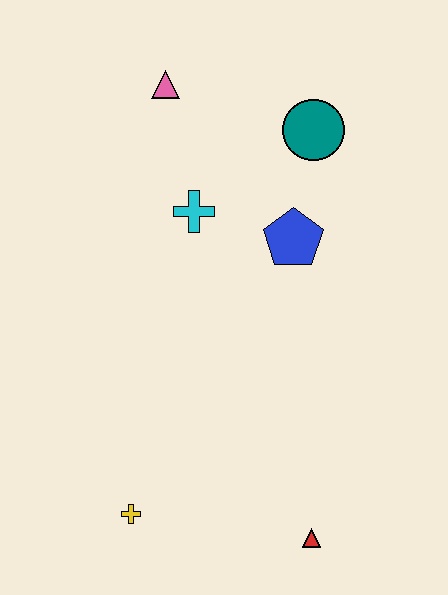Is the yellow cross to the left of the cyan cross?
Yes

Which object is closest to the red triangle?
The yellow cross is closest to the red triangle.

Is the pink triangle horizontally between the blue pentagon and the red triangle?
No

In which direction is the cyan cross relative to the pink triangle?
The cyan cross is below the pink triangle.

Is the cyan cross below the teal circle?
Yes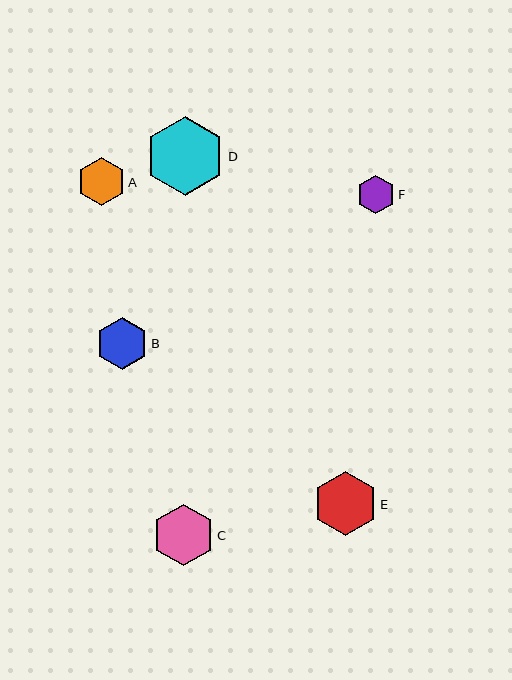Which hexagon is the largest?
Hexagon D is the largest with a size of approximately 79 pixels.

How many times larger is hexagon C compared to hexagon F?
Hexagon C is approximately 1.6 times the size of hexagon F.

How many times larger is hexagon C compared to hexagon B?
Hexagon C is approximately 1.2 times the size of hexagon B.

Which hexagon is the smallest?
Hexagon F is the smallest with a size of approximately 39 pixels.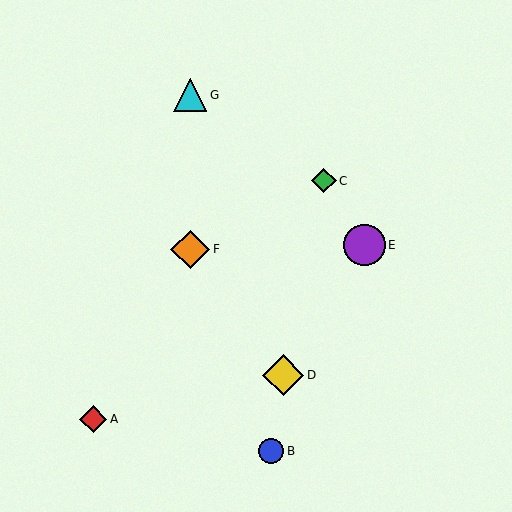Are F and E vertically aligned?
No, F is at x≈190 and E is at x≈364.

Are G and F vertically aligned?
Yes, both are at x≈190.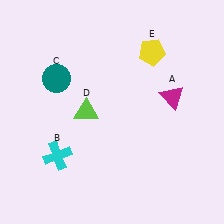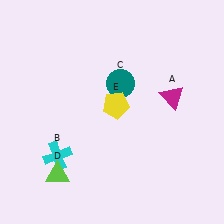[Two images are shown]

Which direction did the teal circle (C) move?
The teal circle (C) moved right.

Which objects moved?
The objects that moved are: the teal circle (C), the lime triangle (D), the yellow pentagon (E).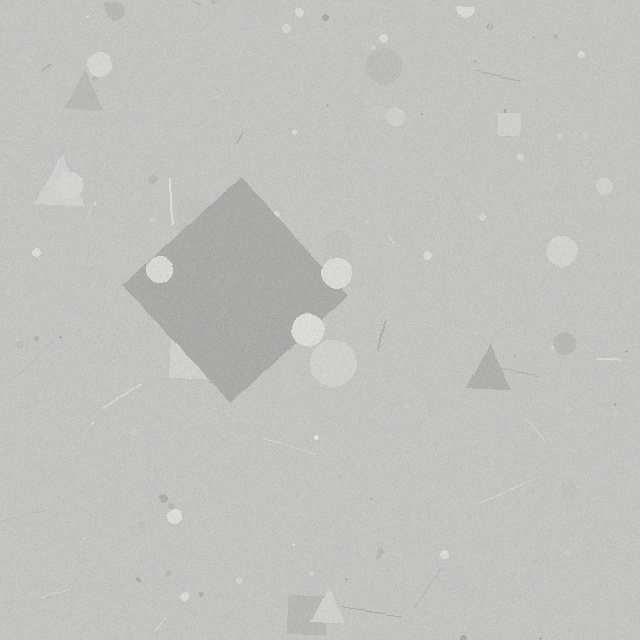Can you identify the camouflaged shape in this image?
The camouflaged shape is a diamond.